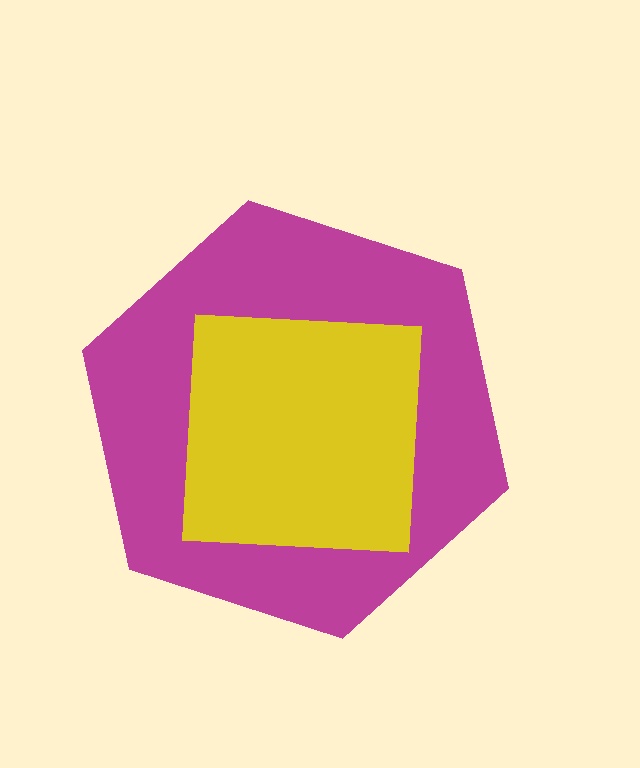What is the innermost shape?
The yellow square.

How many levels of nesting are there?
2.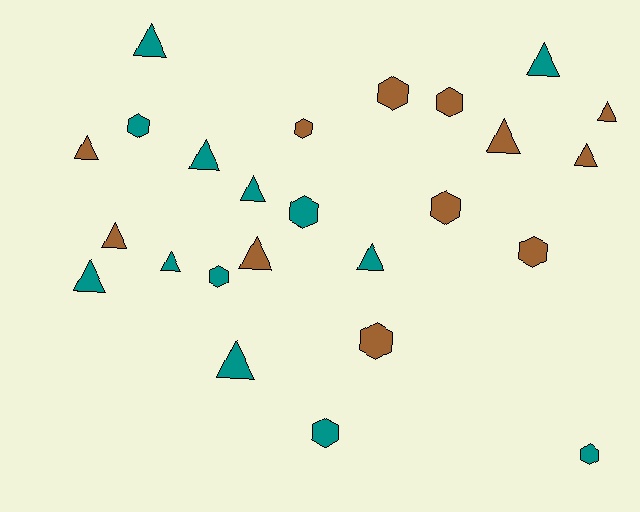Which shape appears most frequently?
Triangle, with 14 objects.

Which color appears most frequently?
Teal, with 13 objects.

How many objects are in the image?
There are 25 objects.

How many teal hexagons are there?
There are 5 teal hexagons.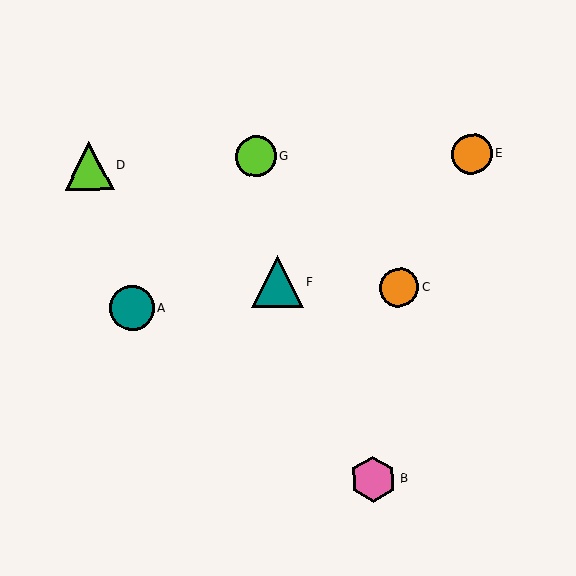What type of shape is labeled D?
Shape D is a lime triangle.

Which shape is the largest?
The teal triangle (labeled F) is the largest.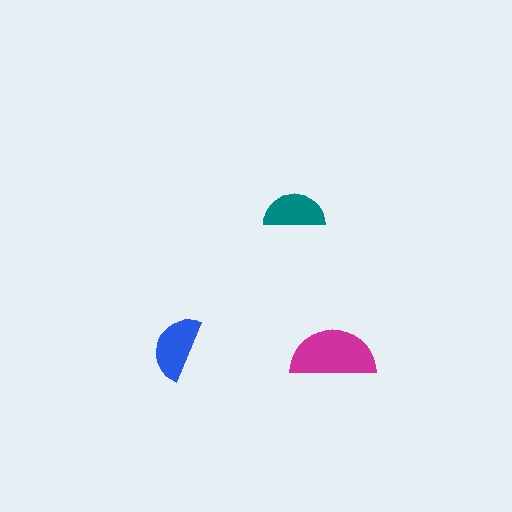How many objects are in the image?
There are 3 objects in the image.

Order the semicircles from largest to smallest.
the magenta one, the blue one, the teal one.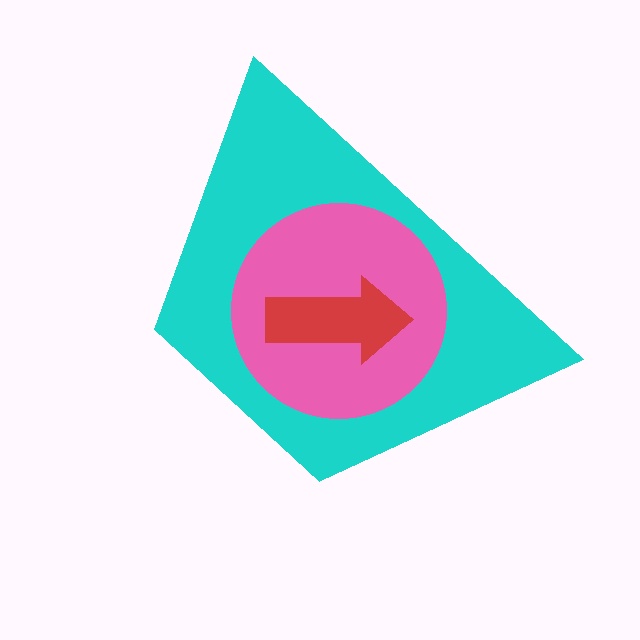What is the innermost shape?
The red arrow.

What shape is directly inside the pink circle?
The red arrow.